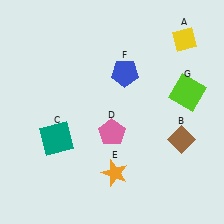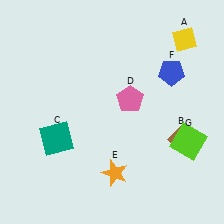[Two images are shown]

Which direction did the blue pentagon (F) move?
The blue pentagon (F) moved right.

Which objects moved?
The objects that moved are: the pink pentagon (D), the blue pentagon (F), the lime square (G).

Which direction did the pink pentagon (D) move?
The pink pentagon (D) moved up.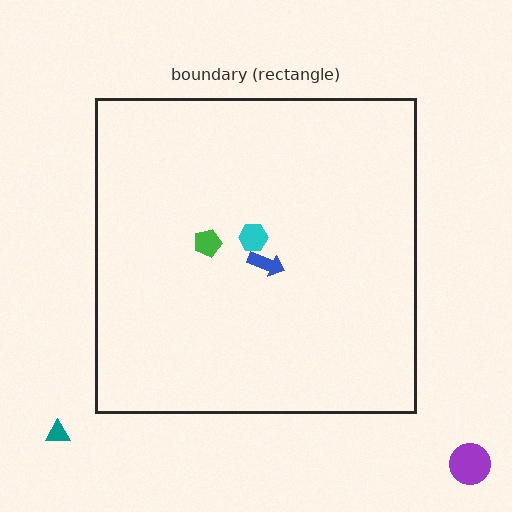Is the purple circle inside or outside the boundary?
Outside.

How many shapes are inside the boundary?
3 inside, 2 outside.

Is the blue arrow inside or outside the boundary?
Inside.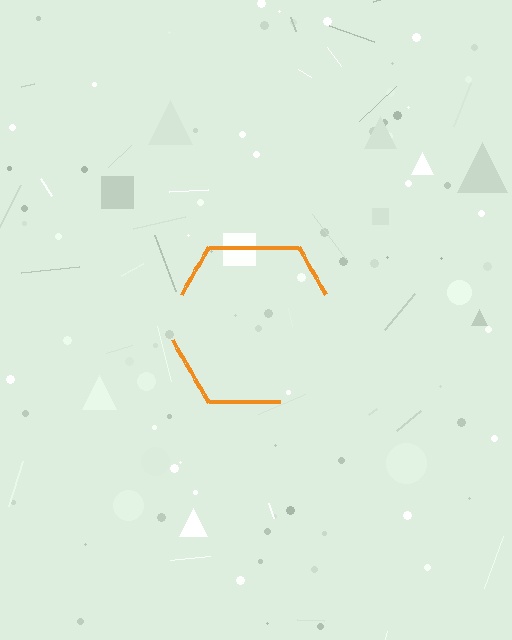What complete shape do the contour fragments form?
The contour fragments form a hexagon.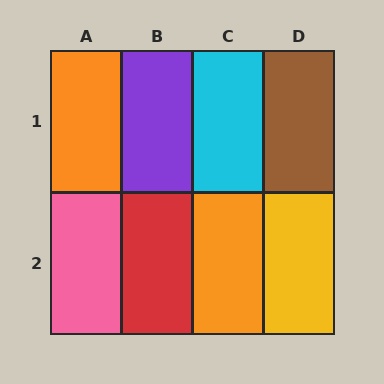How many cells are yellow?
1 cell is yellow.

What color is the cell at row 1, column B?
Purple.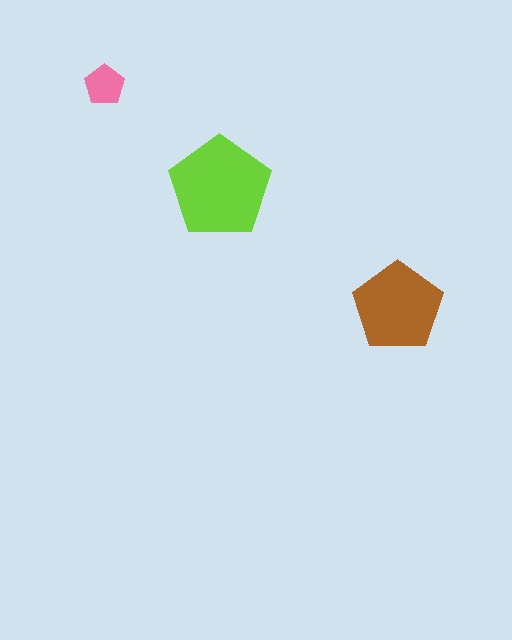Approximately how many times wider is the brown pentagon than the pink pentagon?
About 2 times wider.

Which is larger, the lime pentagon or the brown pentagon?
The lime one.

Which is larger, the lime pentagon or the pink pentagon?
The lime one.